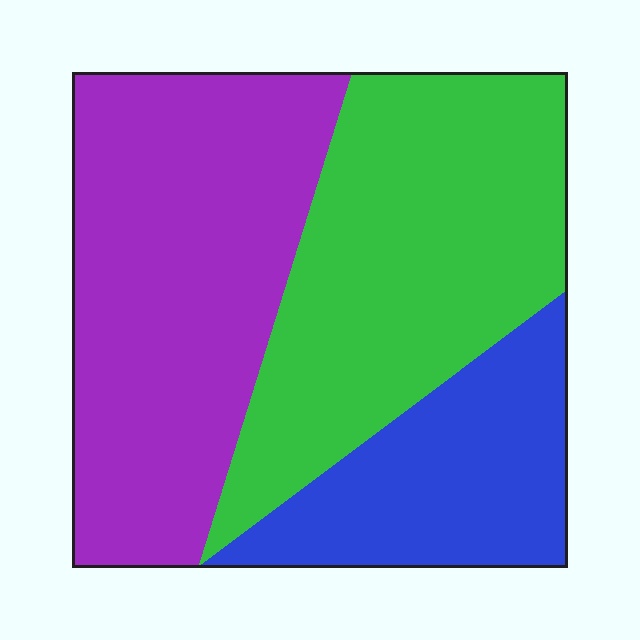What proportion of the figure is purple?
Purple covers 41% of the figure.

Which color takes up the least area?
Blue, at roughly 20%.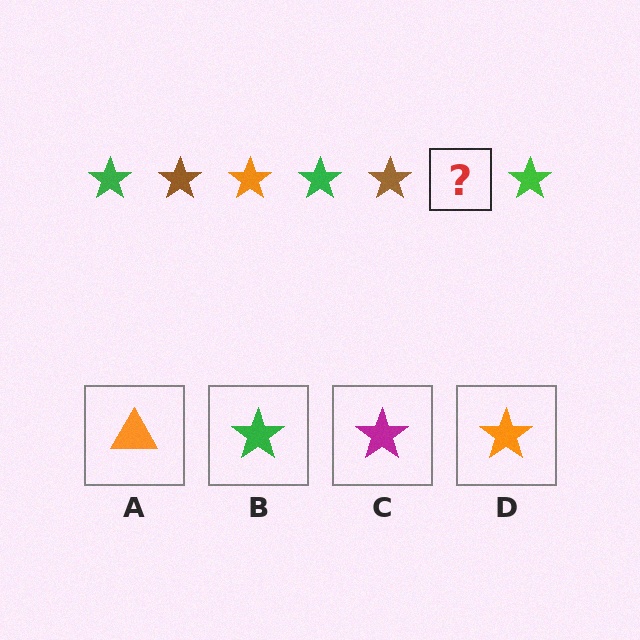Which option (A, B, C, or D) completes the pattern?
D.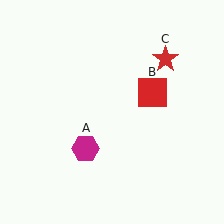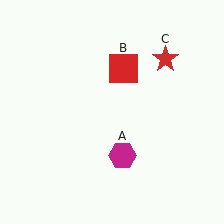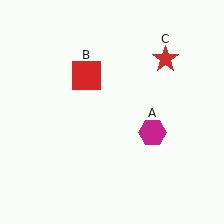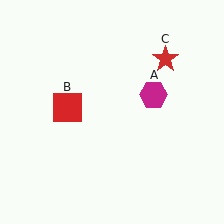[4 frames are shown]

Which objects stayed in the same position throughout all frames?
Red star (object C) remained stationary.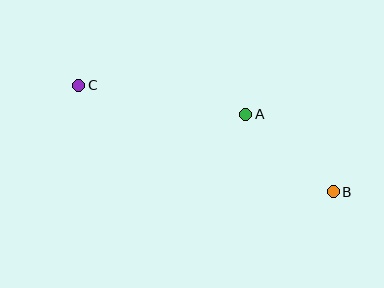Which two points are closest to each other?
Points A and B are closest to each other.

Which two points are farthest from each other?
Points B and C are farthest from each other.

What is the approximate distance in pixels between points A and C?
The distance between A and C is approximately 170 pixels.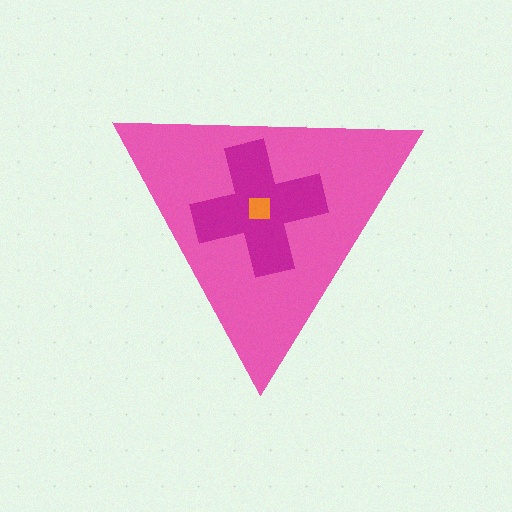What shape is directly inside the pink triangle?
The magenta cross.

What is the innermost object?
The orange square.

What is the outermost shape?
The pink triangle.